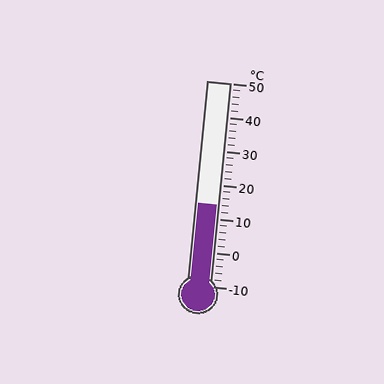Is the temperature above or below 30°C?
The temperature is below 30°C.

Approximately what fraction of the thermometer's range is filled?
The thermometer is filled to approximately 40% of its range.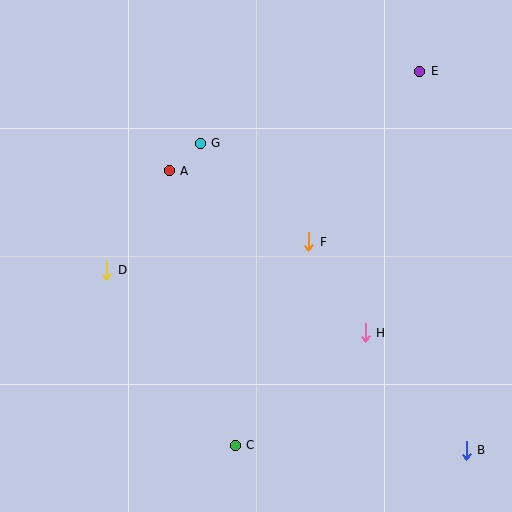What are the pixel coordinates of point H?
Point H is at (365, 333).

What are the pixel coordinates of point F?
Point F is at (309, 242).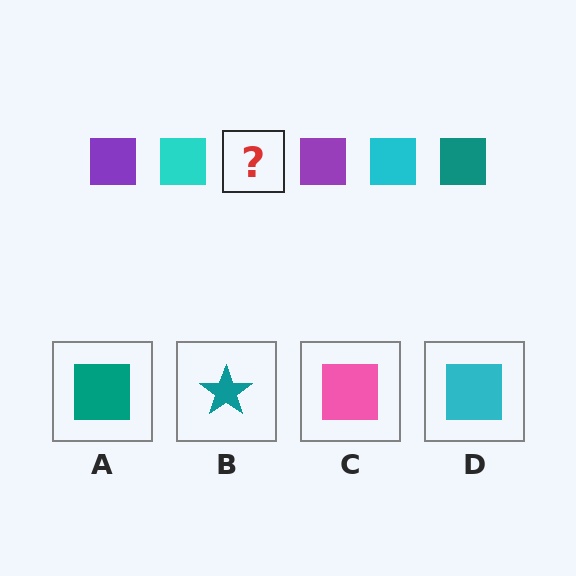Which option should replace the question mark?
Option A.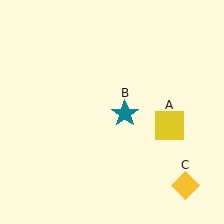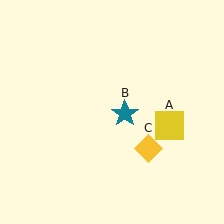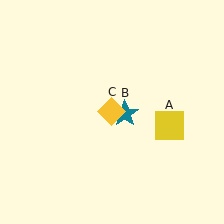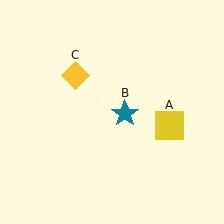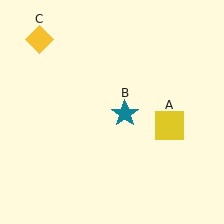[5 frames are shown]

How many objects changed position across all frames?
1 object changed position: yellow diamond (object C).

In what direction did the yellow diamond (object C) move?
The yellow diamond (object C) moved up and to the left.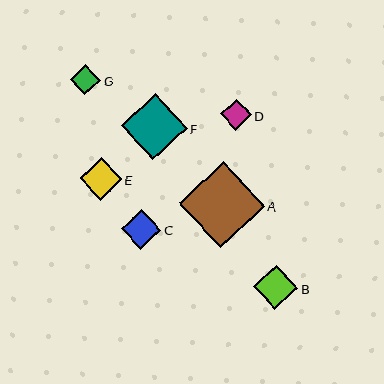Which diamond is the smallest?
Diamond G is the smallest with a size of approximately 30 pixels.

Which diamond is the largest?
Diamond A is the largest with a size of approximately 86 pixels.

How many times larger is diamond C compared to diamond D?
Diamond C is approximately 1.3 times the size of diamond D.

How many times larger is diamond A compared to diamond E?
Diamond A is approximately 2.0 times the size of diamond E.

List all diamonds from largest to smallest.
From largest to smallest: A, F, B, E, C, D, G.